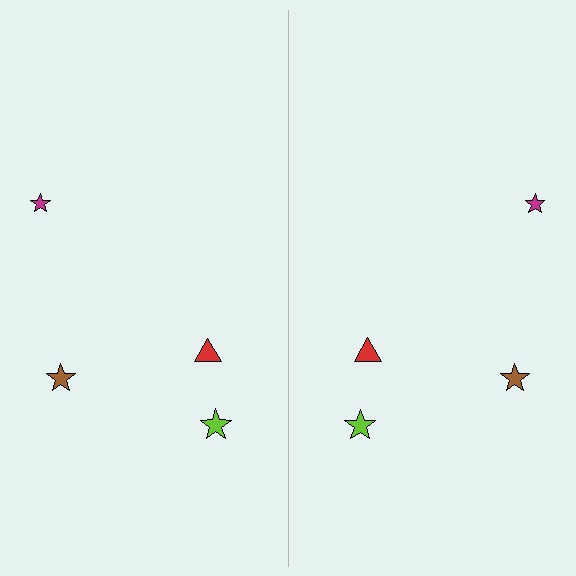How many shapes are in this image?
There are 8 shapes in this image.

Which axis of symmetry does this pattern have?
The pattern has a vertical axis of symmetry running through the center of the image.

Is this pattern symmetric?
Yes, this pattern has bilateral (reflection) symmetry.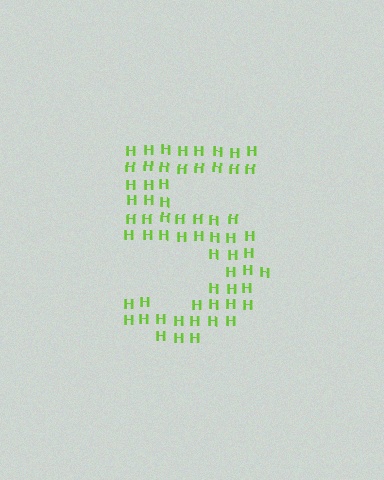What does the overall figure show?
The overall figure shows the digit 5.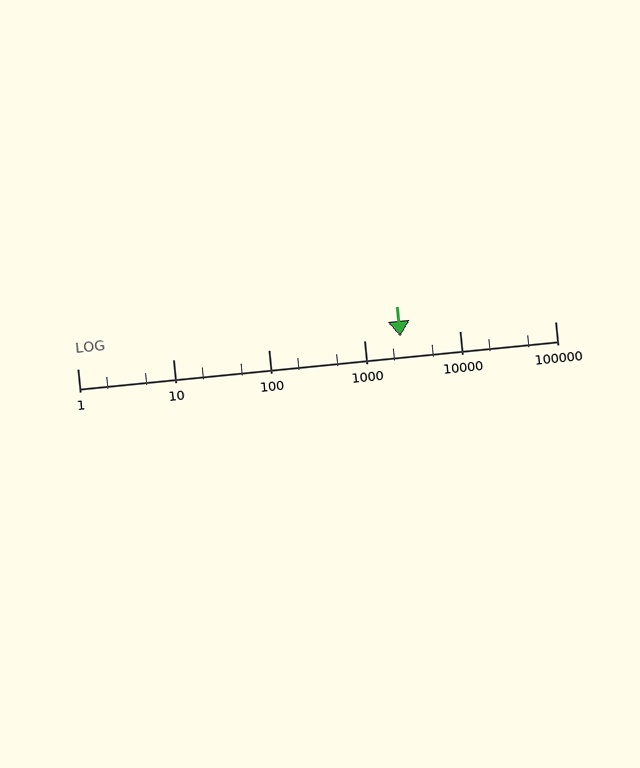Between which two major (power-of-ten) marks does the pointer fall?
The pointer is between 1000 and 10000.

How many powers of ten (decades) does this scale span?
The scale spans 5 decades, from 1 to 100000.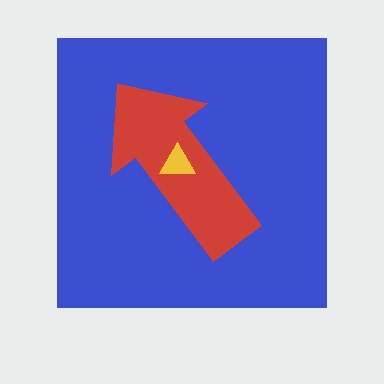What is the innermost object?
The yellow triangle.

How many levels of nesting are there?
3.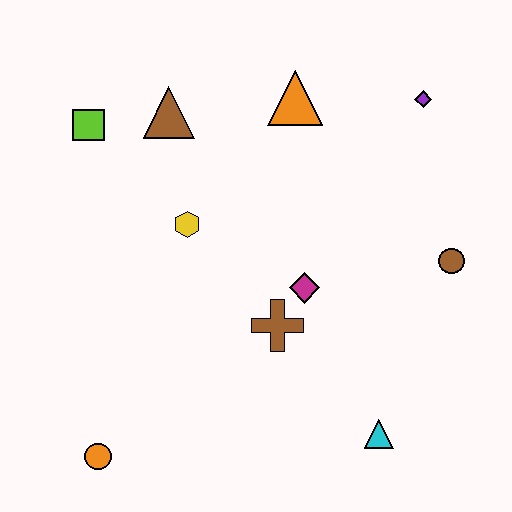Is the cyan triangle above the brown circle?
No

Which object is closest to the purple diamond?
The orange triangle is closest to the purple diamond.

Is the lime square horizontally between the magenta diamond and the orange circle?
No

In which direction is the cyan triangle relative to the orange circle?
The cyan triangle is to the right of the orange circle.